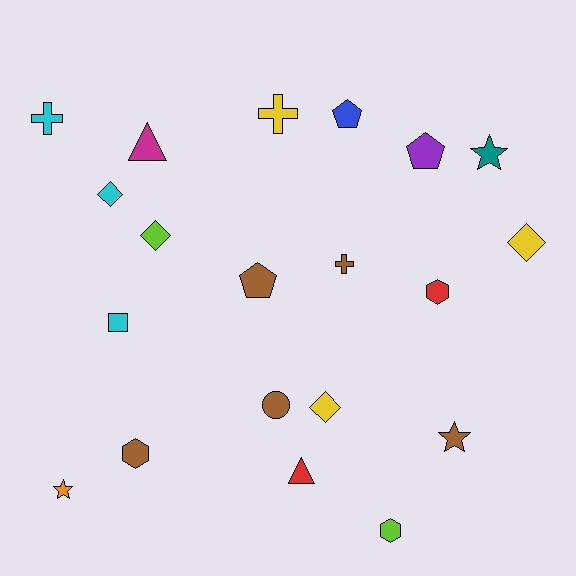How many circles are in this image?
There is 1 circle.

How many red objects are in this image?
There are 2 red objects.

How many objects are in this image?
There are 20 objects.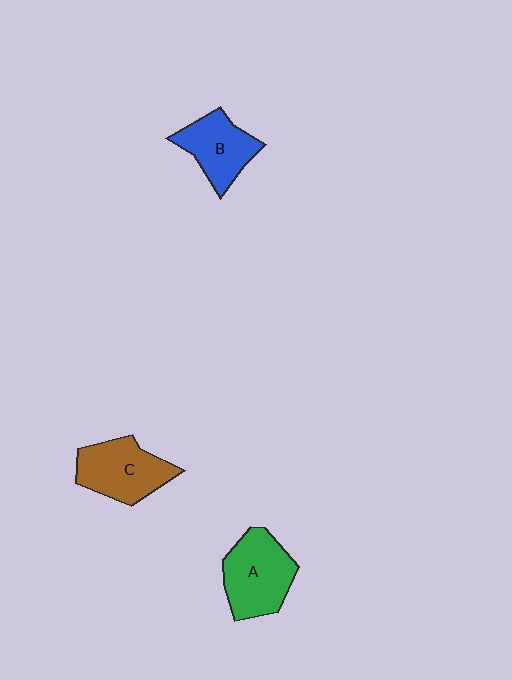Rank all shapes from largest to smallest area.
From largest to smallest: A (green), C (brown), B (blue).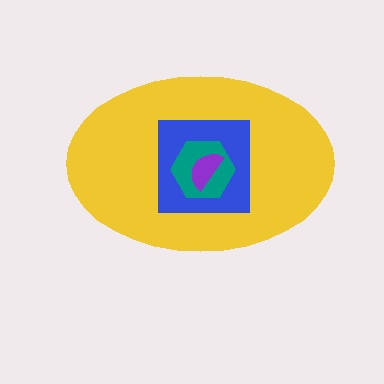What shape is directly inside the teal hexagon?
The purple semicircle.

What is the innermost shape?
The purple semicircle.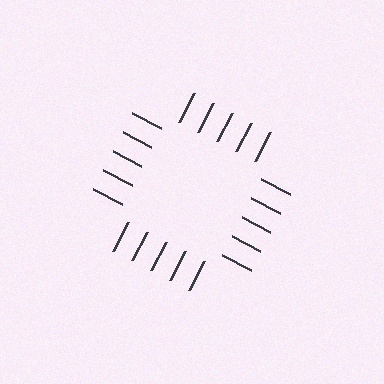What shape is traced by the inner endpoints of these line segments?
An illusory square — the line segments terminate on its edges but no continuous stroke is drawn.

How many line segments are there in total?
20 — 5 along each of the 4 edges.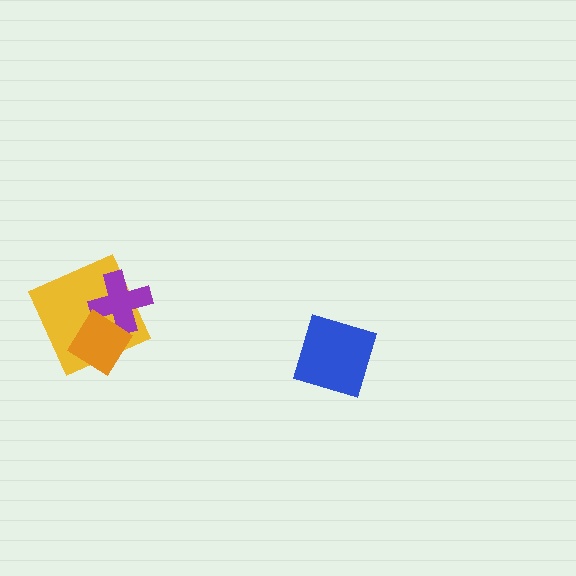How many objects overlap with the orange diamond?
2 objects overlap with the orange diamond.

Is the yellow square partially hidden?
Yes, it is partially covered by another shape.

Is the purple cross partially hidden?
Yes, it is partially covered by another shape.